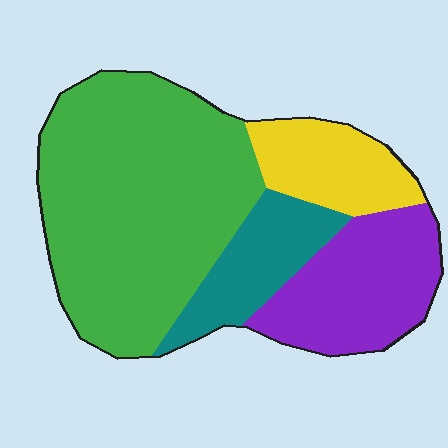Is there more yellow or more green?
Green.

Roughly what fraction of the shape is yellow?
Yellow takes up about one eighth (1/8) of the shape.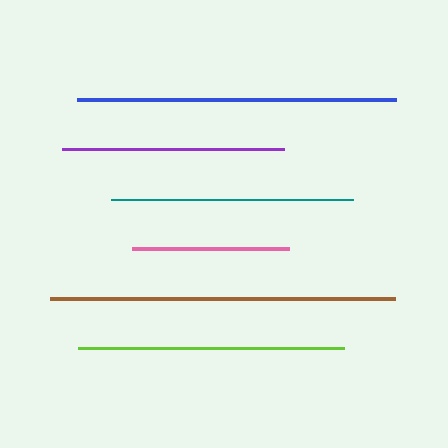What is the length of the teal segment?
The teal segment is approximately 242 pixels long.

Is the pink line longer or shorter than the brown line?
The brown line is longer than the pink line.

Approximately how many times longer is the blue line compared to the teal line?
The blue line is approximately 1.3 times the length of the teal line.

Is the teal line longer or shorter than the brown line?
The brown line is longer than the teal line.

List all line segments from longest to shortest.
From longest to shortest: brown, blue, lime, teal, purple, pink.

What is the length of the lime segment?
The lime segment is approximately 265 pixels long.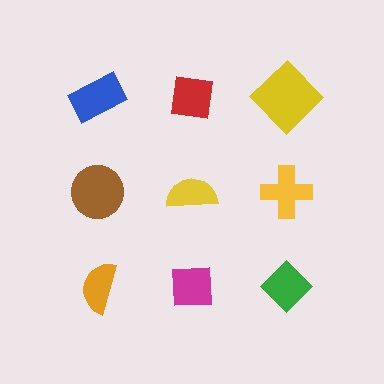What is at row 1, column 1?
A blue rectangle.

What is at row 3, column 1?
An orange semicircle.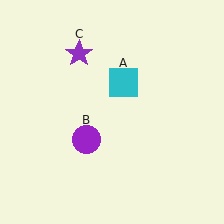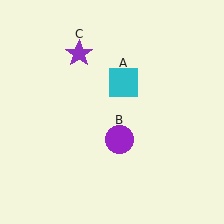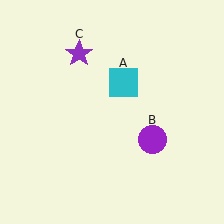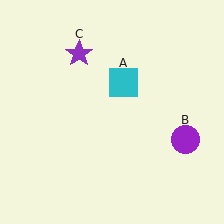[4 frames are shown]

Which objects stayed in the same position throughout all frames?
Cyan square (object A) and purple star (object C) remained stationary.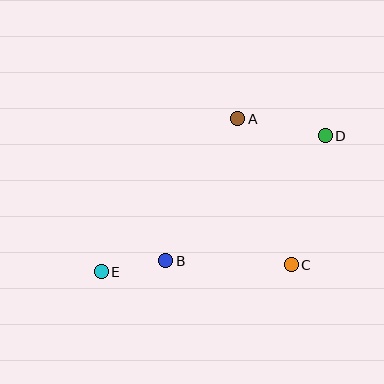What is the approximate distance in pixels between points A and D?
The distance between A and D is approximately 89 pixels.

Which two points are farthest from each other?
Points D and E are farthest from each other.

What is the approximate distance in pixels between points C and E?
The distance between C and E is approximately 190 pixels.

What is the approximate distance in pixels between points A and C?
The distance between A and C is approximately 156 pixels.